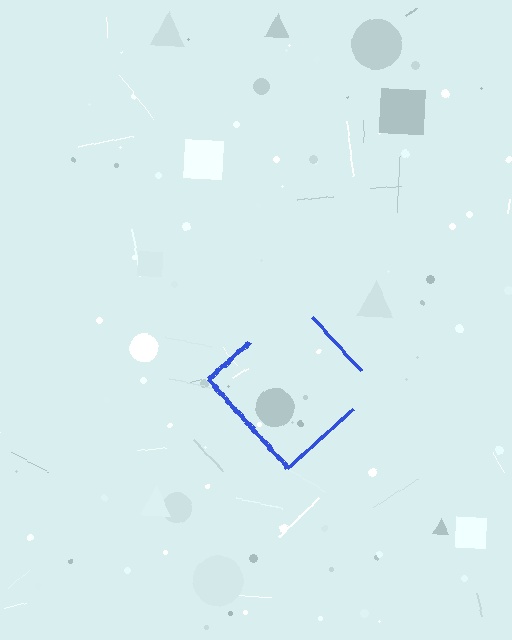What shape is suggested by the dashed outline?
The dashed outline suggests a diamond.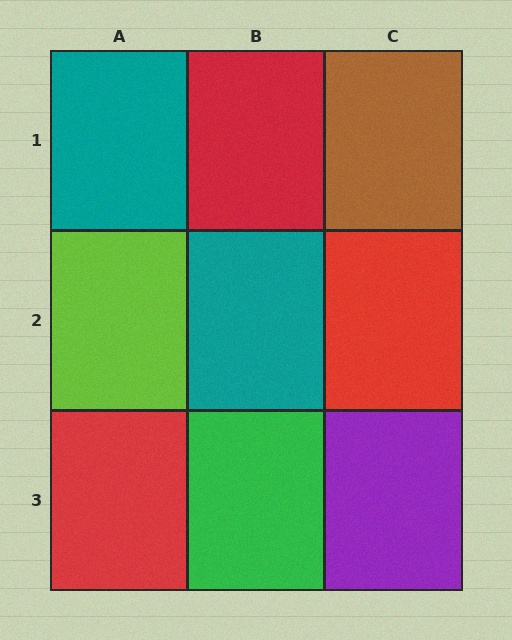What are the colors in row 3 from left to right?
Red, green, purple.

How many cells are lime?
1 cell is lime.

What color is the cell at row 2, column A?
Lime.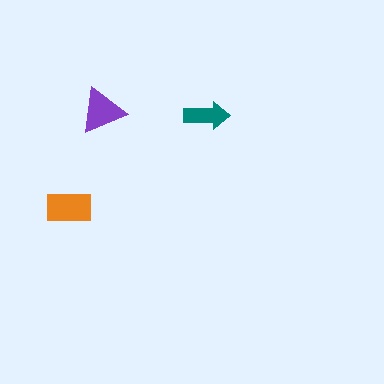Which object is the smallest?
The teal arrow.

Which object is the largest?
The orange rectangle.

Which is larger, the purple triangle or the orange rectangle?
The orange rectangle.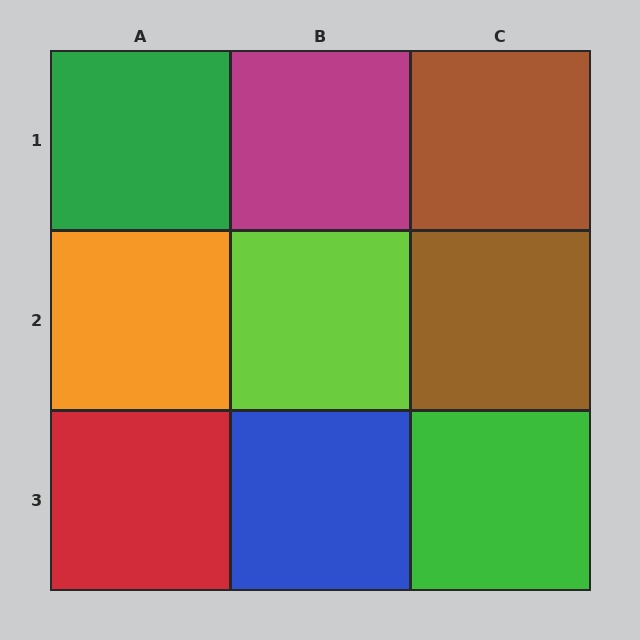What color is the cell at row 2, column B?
Lime.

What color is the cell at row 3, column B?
Blue.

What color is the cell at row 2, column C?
Brown.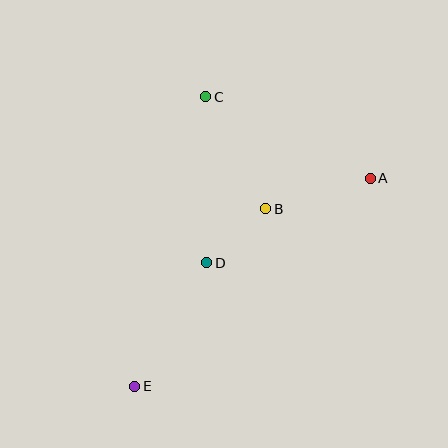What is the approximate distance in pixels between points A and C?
The distance between A and C is approximately 184 pixels.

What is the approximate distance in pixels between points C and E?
The distance between C and E is approximately 298 pixels.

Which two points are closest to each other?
Points B and D are closest to each other.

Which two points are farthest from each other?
Points A and E are farthest from each other.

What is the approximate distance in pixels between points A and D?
The distance between A and D is approximately 184 pixels.